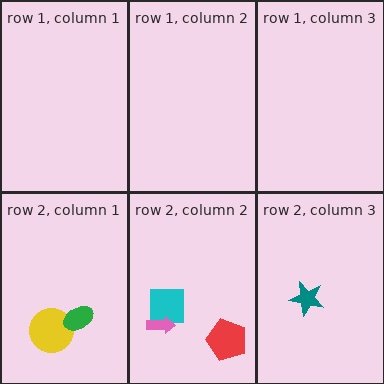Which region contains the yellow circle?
The row 2, column 1 region.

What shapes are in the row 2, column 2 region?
The red pentagon, the cyan square, the pink arrow.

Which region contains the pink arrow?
The row 2, column 2 region.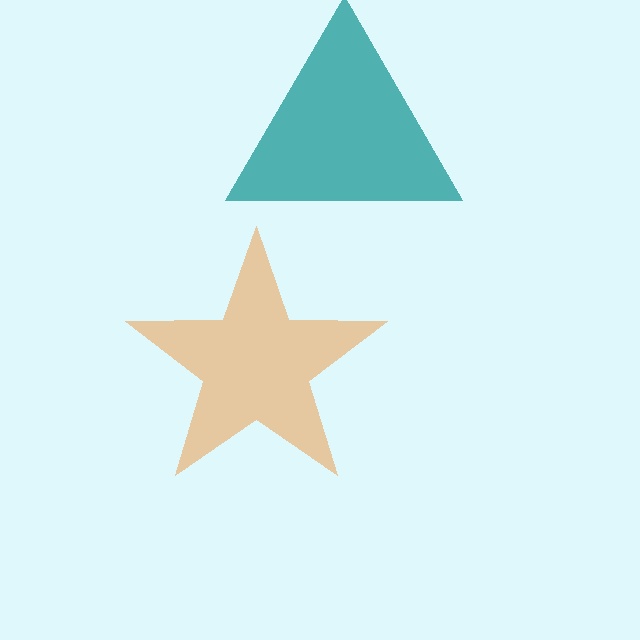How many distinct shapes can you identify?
There are 2 distinct shapes: a teal triangle, an orange star.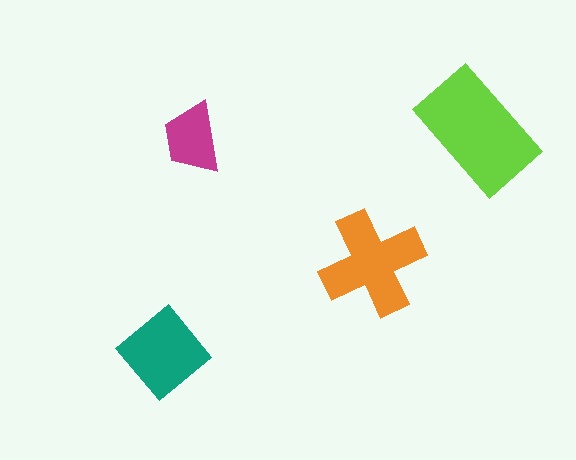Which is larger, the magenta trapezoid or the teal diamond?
The teal diamond.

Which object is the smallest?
The magenta trapezoid.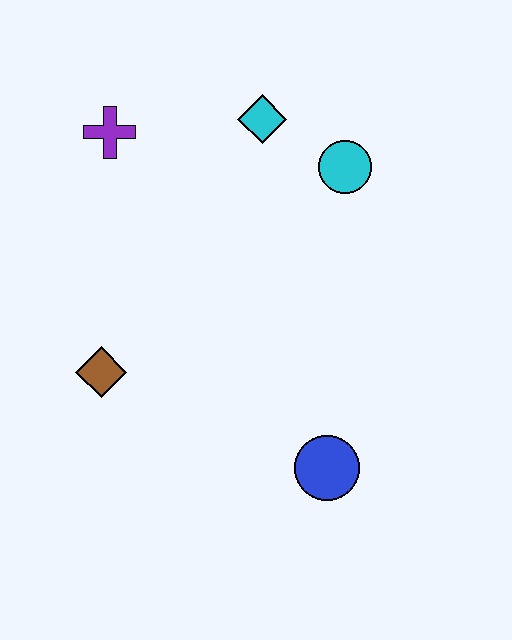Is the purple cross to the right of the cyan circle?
No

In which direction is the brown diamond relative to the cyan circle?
The brown diamond is to the left of the cyan circle.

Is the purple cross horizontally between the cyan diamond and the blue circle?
No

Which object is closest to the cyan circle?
The cyan diamond is closest to the cyan circle.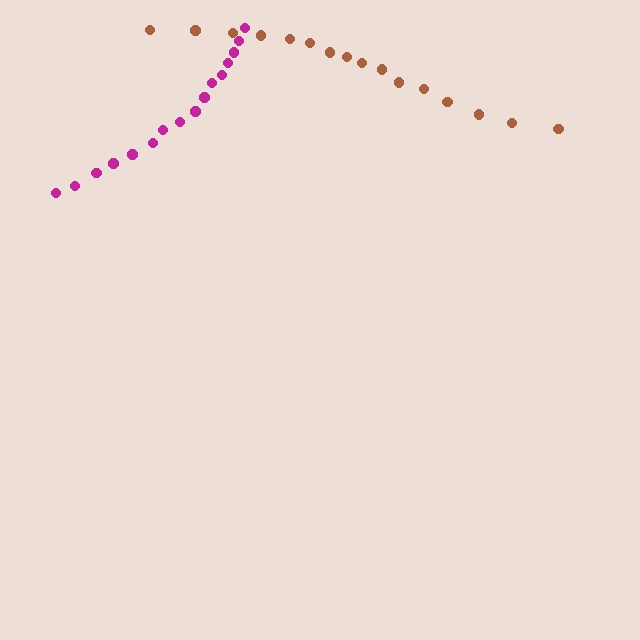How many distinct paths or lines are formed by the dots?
There are 2 distinct paths.